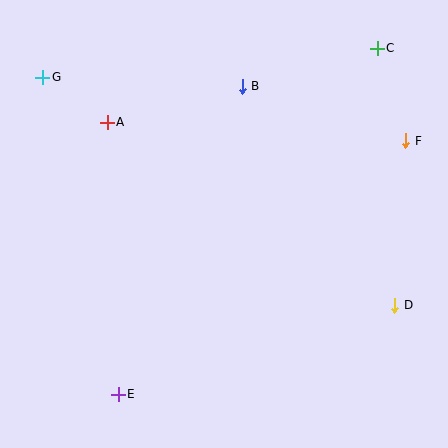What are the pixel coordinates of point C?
Point C is at (378, 48).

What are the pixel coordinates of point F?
Point F is at (405, 141).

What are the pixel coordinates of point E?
Point E is at (118, 394).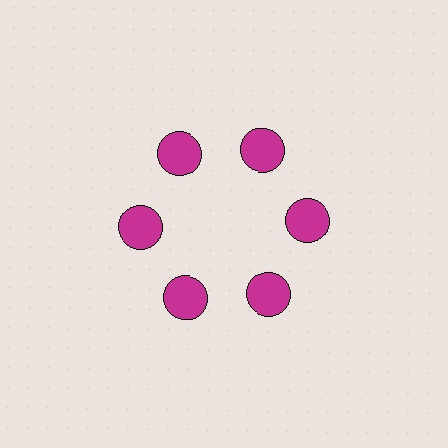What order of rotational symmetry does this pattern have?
This pattern has 6-fold rotational symmetry.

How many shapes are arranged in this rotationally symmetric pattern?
There are 6 shapes, arranged in 6 groups of 1.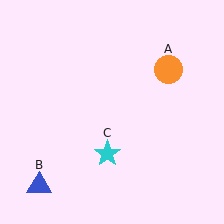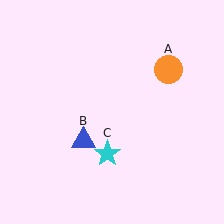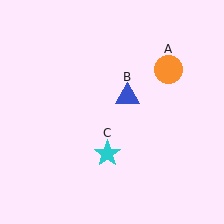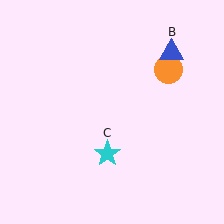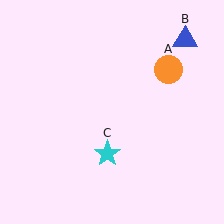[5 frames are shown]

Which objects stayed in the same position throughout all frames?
Orange circle (object A) and cyan star (object C) remained stationary.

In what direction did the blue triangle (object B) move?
The blue triangle (object B) moved up and to the right.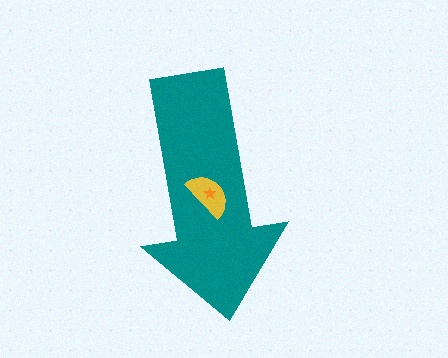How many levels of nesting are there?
3.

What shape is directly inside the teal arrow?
The yellow semicircle.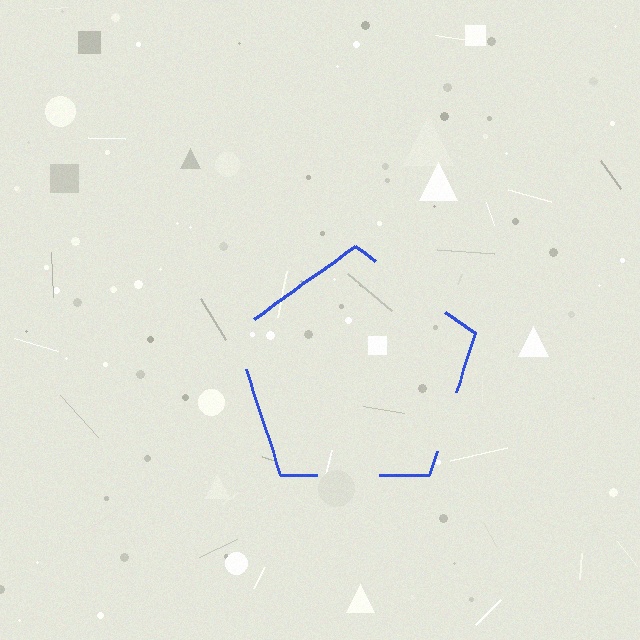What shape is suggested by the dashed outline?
The dashed outline suggests a pentagon.